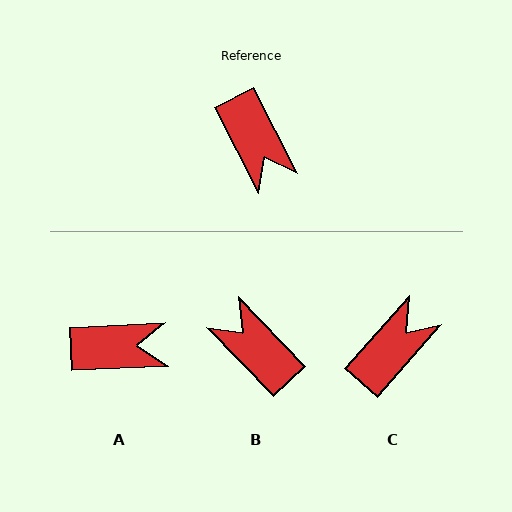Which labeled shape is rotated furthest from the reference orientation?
B, about 163 degrees away.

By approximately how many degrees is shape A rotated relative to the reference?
Approximately 66 degrees counter-clockwise.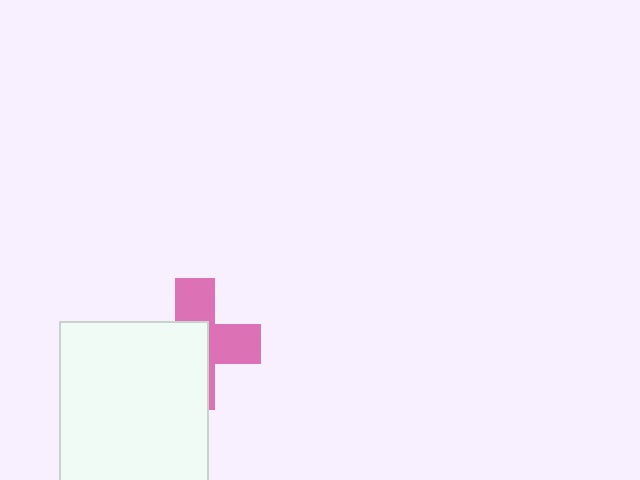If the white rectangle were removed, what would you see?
You would see the complete pink cross.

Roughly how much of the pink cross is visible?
About half of it is visible (roughly 46%).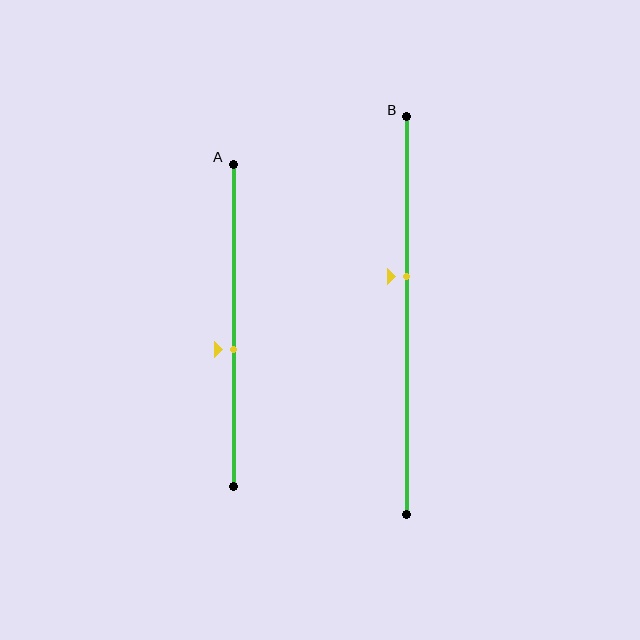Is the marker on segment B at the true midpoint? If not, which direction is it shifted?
No, the marker on segment B is shifted upward by about 10% of the segment length.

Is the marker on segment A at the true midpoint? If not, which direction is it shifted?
No, the marker on segment A is shifted downward by about 7% of the segment length.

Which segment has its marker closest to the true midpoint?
Segment A has its marker closest to the true midpoint.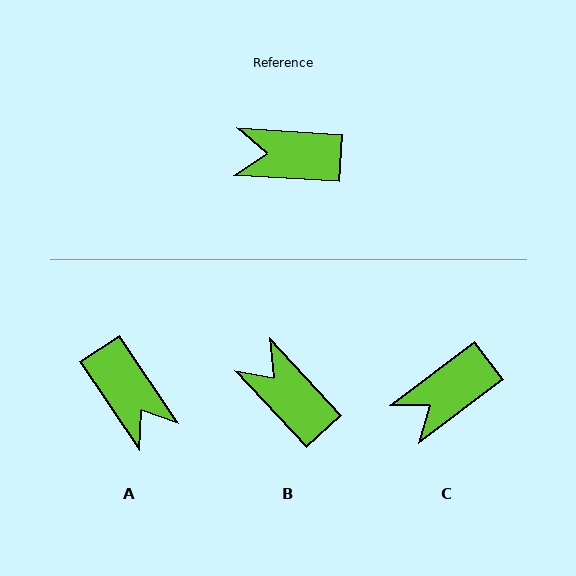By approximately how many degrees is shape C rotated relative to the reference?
Approximately 41 degrees counter-clockwise.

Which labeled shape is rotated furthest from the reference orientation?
A, about 127 degrees away.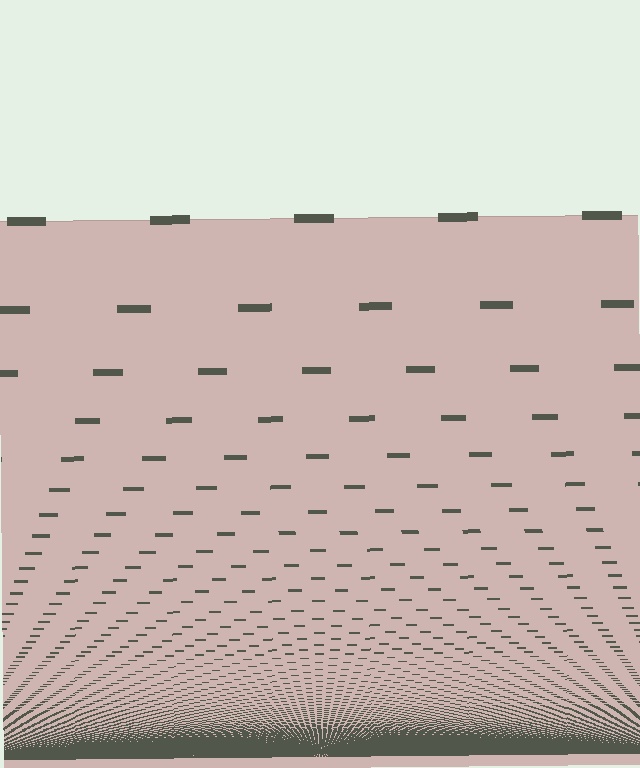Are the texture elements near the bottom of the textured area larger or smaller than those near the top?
Smaller. The gradient is inverted — elements near the bottom are smaller and denser.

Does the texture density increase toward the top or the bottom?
Density increases toward the bottom.